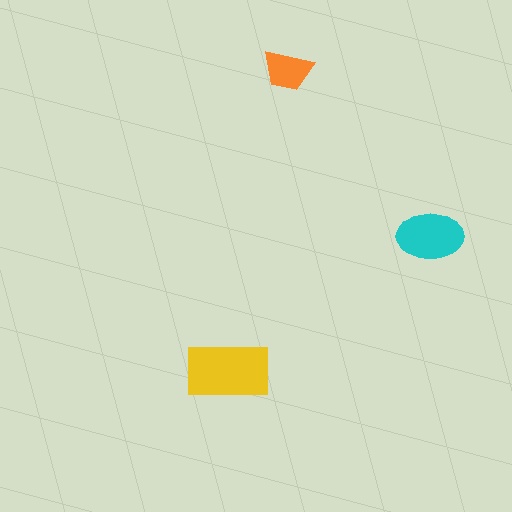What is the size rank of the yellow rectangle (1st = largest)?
1st.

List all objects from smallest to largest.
The orange trapezoid, the cyan ellipse, the yellow rectangle.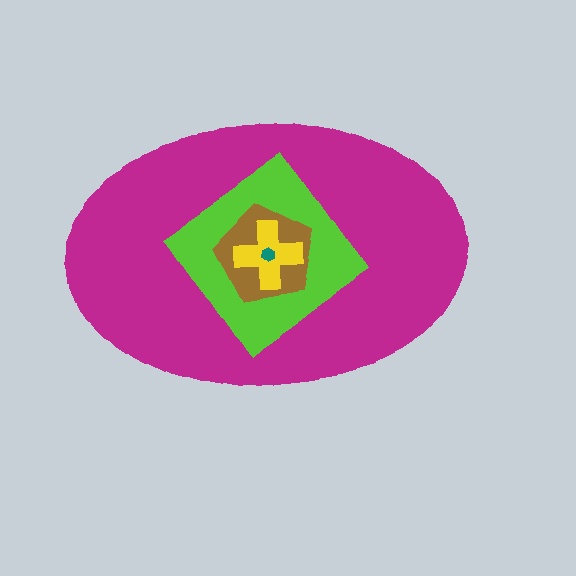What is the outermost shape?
The magenta ellipse.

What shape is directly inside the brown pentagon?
The yellow cross.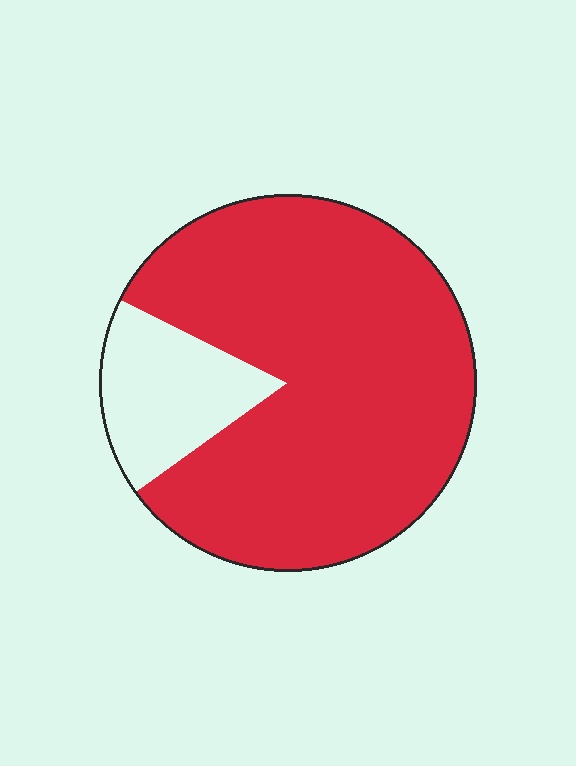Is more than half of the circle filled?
Yes.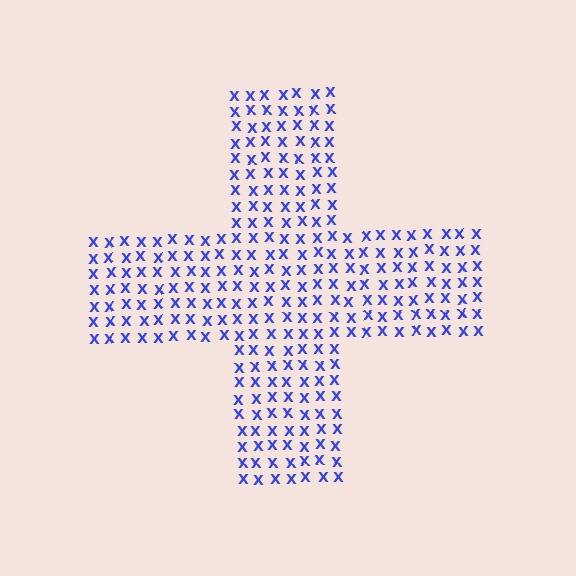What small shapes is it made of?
It is made of small letter X's.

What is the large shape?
The large shape is a cross.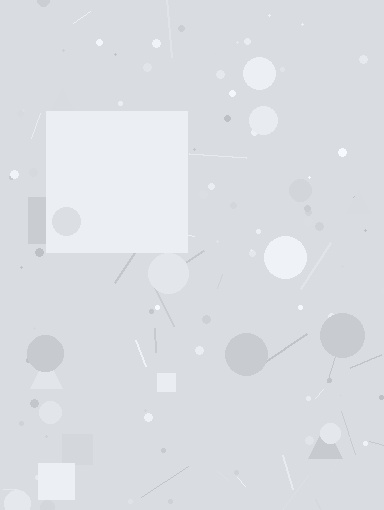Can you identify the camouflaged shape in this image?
The camouflaged shape is a square.